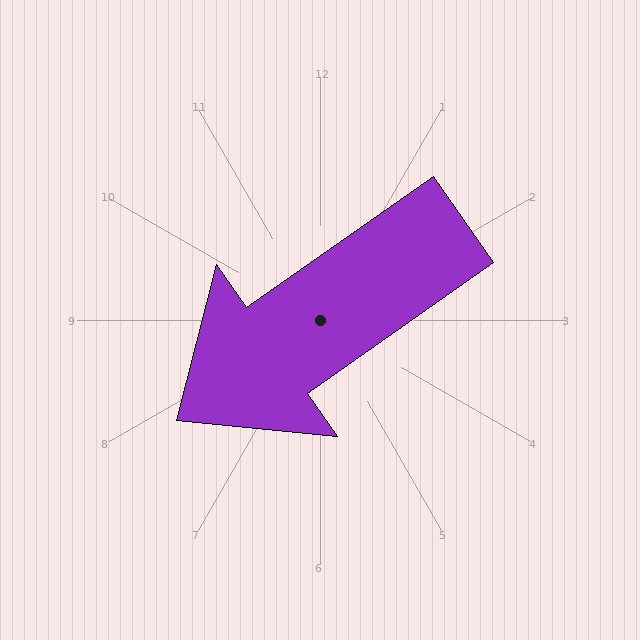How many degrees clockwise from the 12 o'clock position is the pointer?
Approximately 235 degrees.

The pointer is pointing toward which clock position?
Roughly 8 o'clock.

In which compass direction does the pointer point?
Southwest.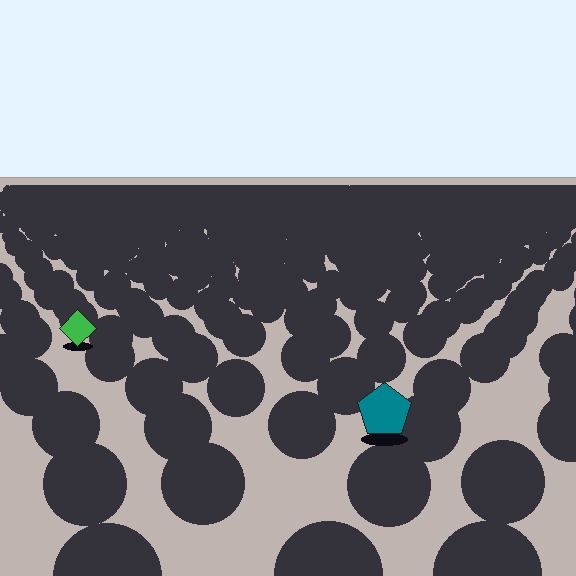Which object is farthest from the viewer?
The green diamond is farthest from the viewer. It appears smaller and the ground texture around it is denser.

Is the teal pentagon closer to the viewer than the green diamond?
Yes. The teal pentagon is closer — you can tell from the texture gradient: the ground texture is coarser near it.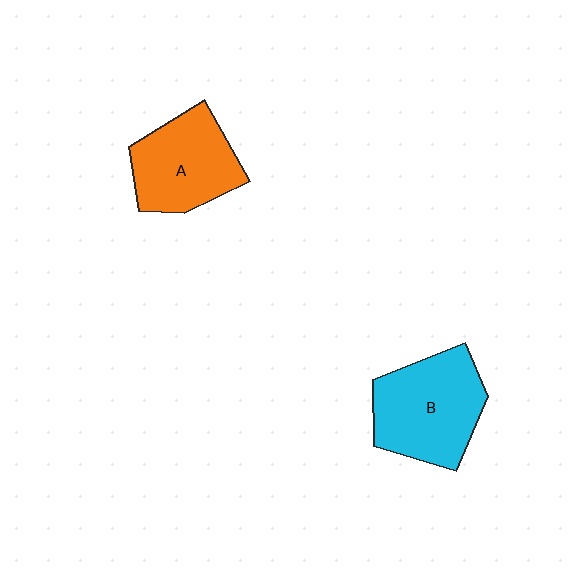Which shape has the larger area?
Shape B (cyan).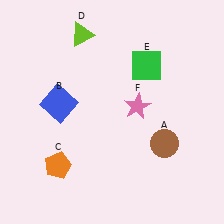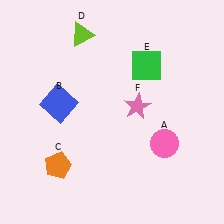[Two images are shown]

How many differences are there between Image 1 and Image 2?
There is 1 difference between the two images.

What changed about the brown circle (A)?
In Image 1, A is brown. In Image 2, it changed to pink.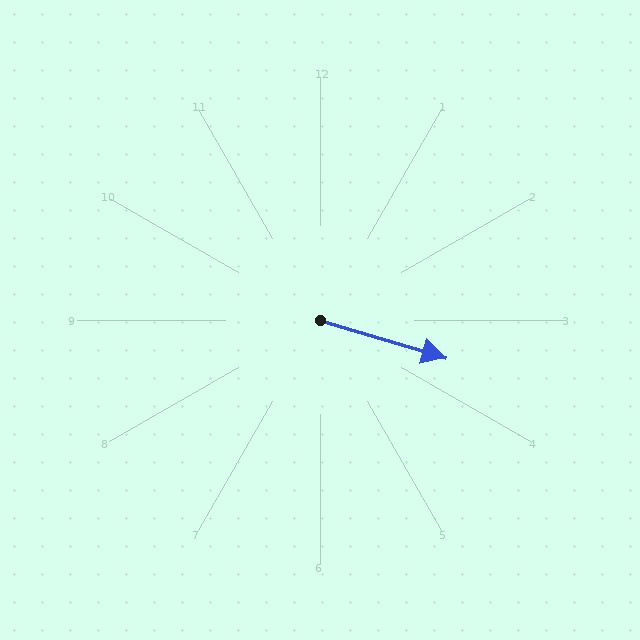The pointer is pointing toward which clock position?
Roughly 4 o'clock.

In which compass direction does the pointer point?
East.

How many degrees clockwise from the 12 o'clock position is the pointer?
Approximately 107 degrees.